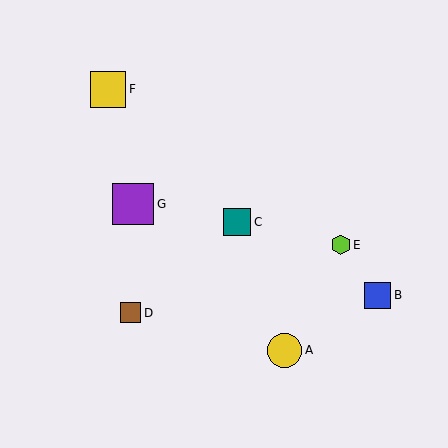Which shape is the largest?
The purple square (labeled G) is the largest.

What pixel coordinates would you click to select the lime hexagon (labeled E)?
Click at (341, 245) to select the lime hexagon E.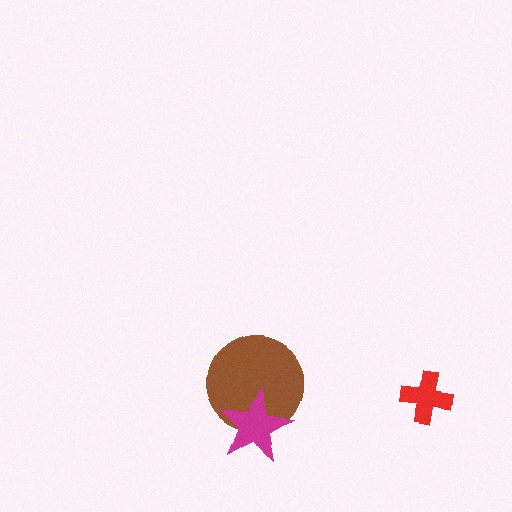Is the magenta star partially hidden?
No, no other shape covers it.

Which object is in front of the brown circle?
The magenta star is in front of the brown circle.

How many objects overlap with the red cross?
0 objects overlap with the red cross.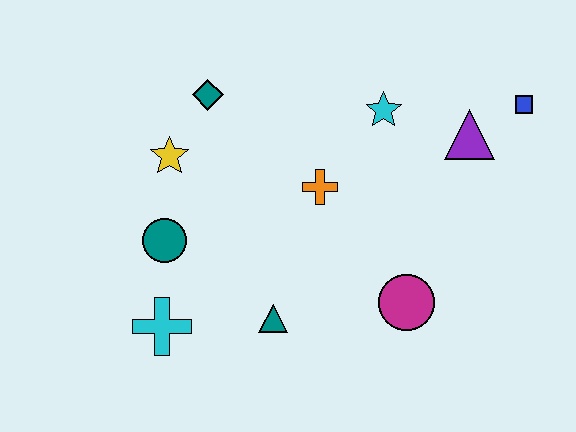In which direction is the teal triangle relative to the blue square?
The teal triangle is to the left of the blue square.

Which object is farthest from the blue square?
The cyan cross is farthest from the blue square.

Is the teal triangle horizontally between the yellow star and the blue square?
Yes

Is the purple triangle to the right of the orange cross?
Yes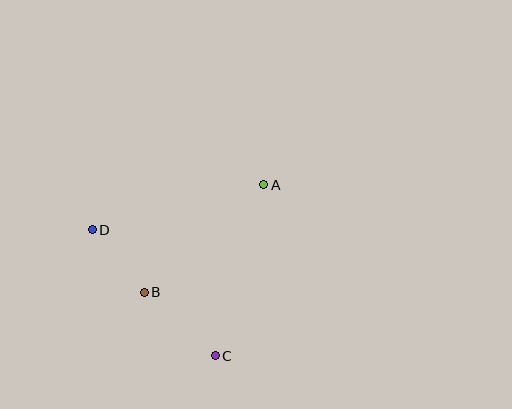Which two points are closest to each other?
Points B and D are closest to each other.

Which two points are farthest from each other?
Points A and C are farthest from each other.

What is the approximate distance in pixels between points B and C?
The distance between B and C is approximately 95 pixels.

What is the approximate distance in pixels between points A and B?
The distance between A and B is approximately 161 pixels.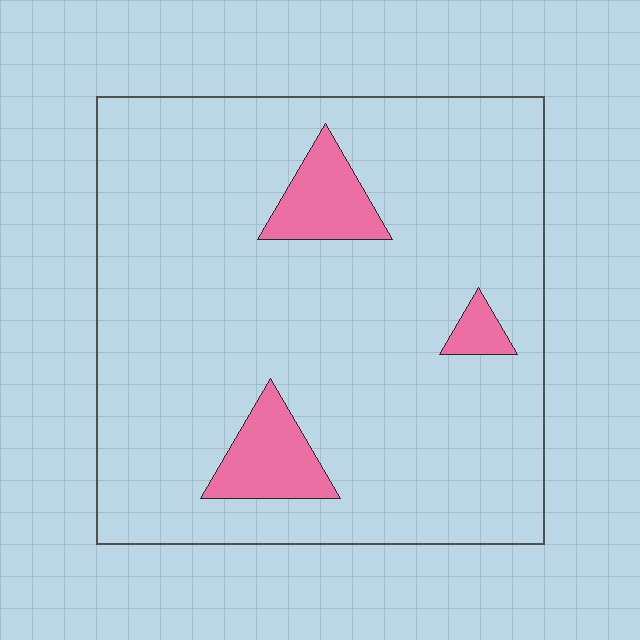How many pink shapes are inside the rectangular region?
3.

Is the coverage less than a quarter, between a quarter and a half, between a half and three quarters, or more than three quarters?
Less than a quarter.